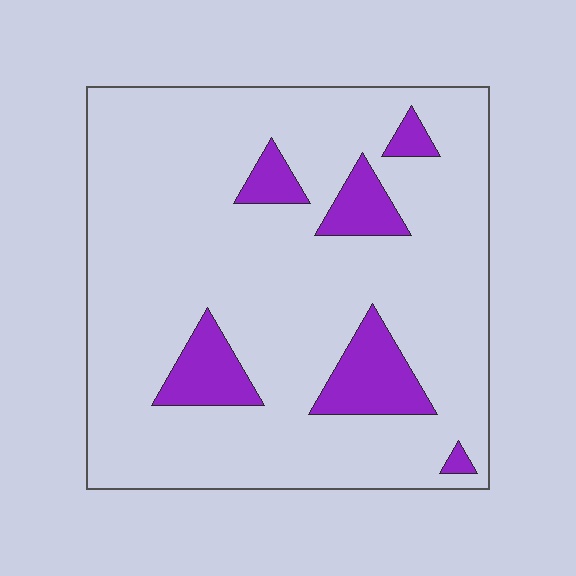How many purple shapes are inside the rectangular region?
6.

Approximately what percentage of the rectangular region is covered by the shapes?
Approximately 15%.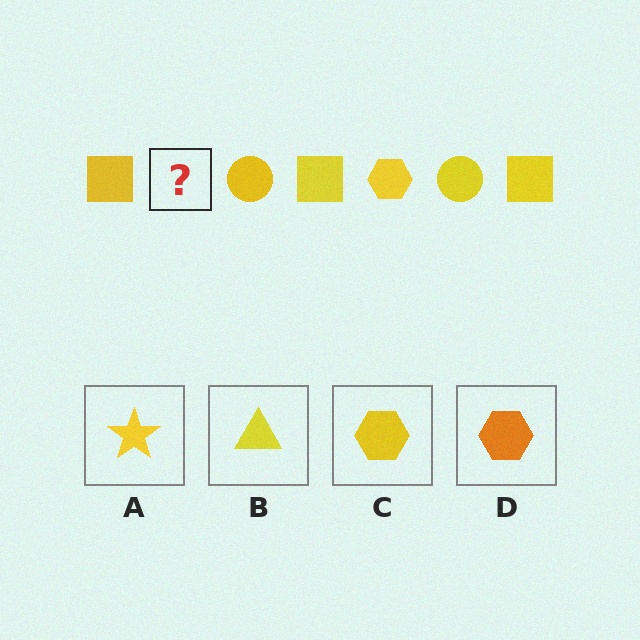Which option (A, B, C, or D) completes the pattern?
C.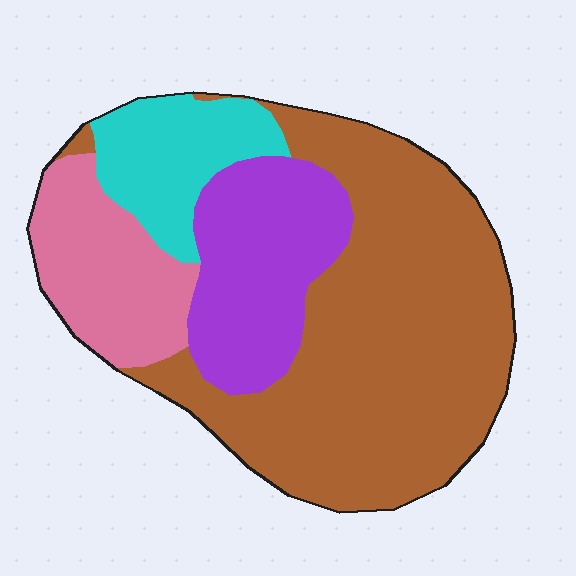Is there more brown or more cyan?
Brown.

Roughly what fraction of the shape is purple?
Purple covers 19% of the shape.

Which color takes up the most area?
Brown, at roughly 55%.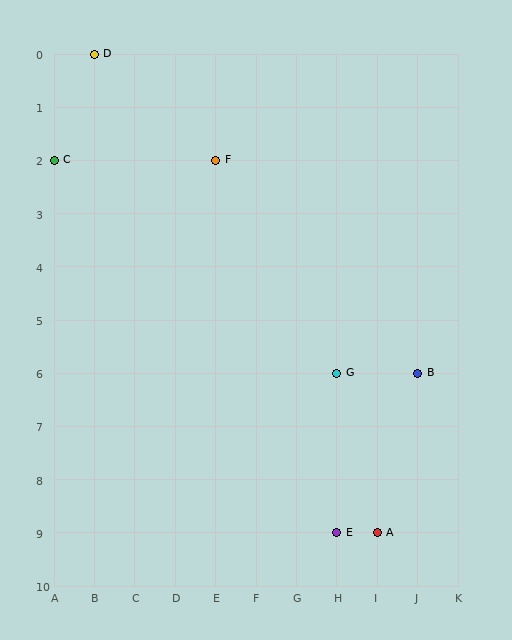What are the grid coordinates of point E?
Point E is at grid coordinates (H, 9).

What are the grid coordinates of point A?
Point A is at grid coordinates (I, 9).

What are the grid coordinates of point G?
Point G is at grid coordinates (H, 6).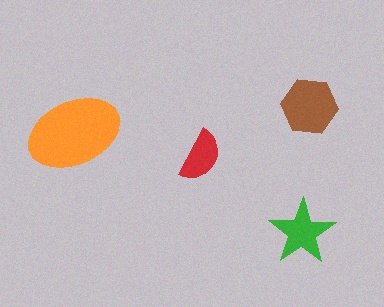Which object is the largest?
The orange ellipse.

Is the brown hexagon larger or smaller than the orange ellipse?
Smaller.